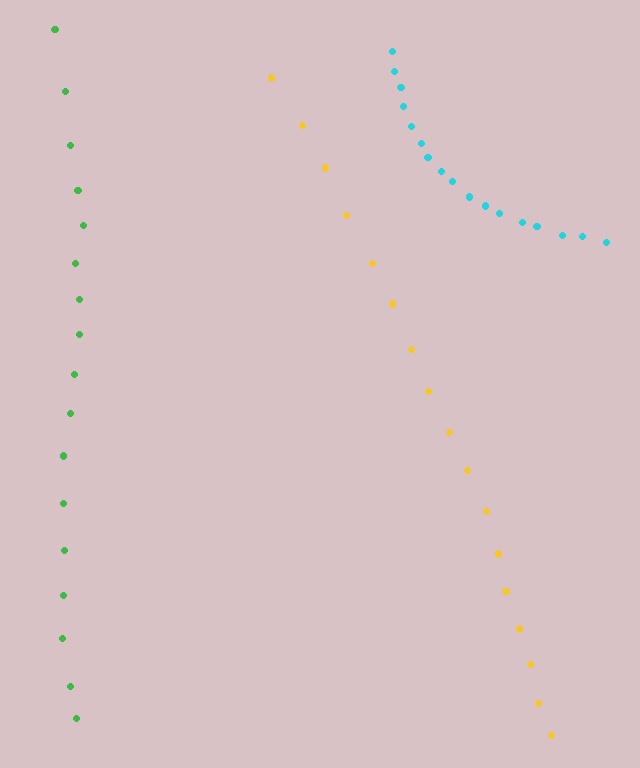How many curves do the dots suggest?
There are 3 distinct paths.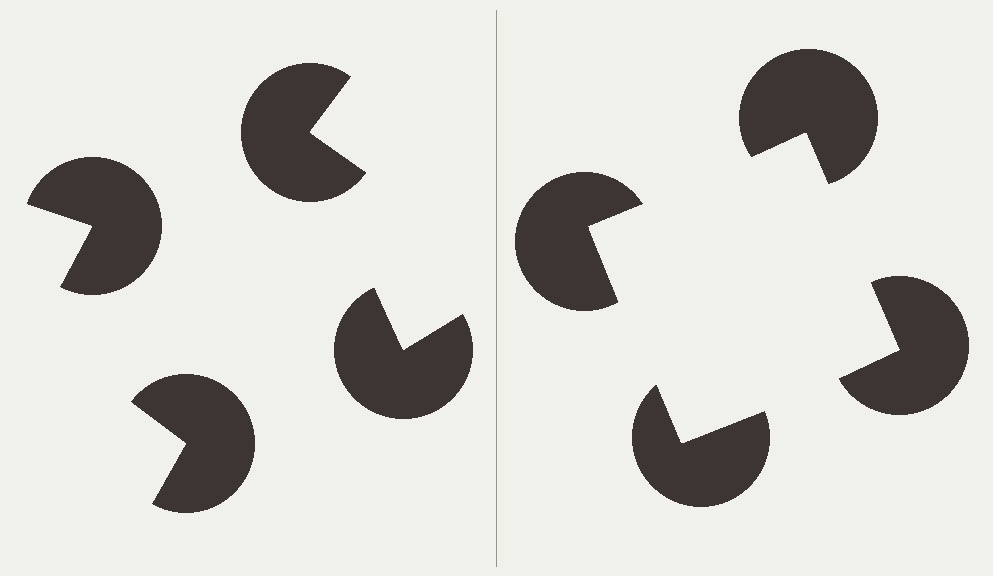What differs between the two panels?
The pac-man discs are positioned identically on both sides; only the wedge orientations differ. On the right they align to a square; on the left they are misaligned.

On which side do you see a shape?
An illusory square appears on the right side. On the left side the wedge cuts are rotated, so no coherent shape forms.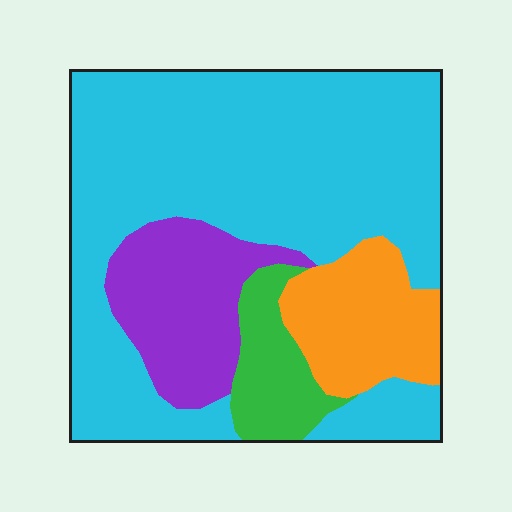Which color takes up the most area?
Cyan, at roughly 65%.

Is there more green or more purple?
Purple.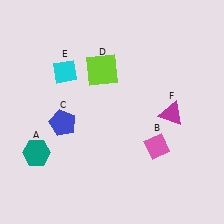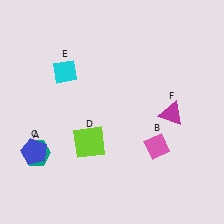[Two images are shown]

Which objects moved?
The objects that moved are: the blue pentagon (C), the lime square (D).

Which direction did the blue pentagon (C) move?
The blue pentagon (C) moved left.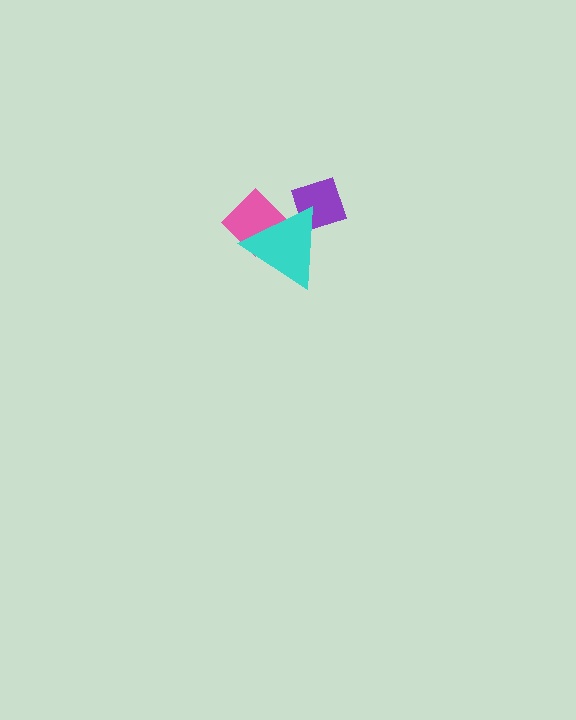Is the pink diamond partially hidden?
Yes, it is partially covered by another shape.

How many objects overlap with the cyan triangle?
2 objects overlap with the cyan triangle.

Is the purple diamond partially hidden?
Yes, it is partially covered by another shape.